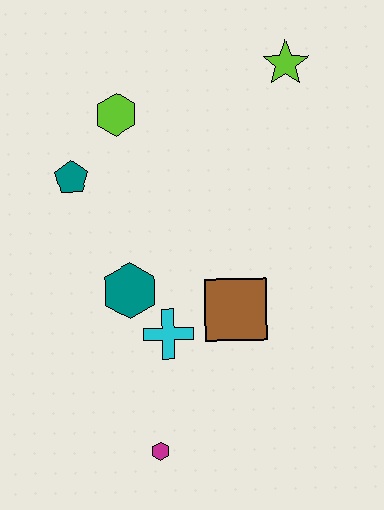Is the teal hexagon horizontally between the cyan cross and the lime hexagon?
Yes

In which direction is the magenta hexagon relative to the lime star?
The magenta hexagon is below the lime star.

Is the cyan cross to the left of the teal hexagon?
No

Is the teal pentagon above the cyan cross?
Yes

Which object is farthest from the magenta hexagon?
The lime star is farthest from the magenta hexagon.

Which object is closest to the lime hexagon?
The teal pentagon is closest to the lime hexagon.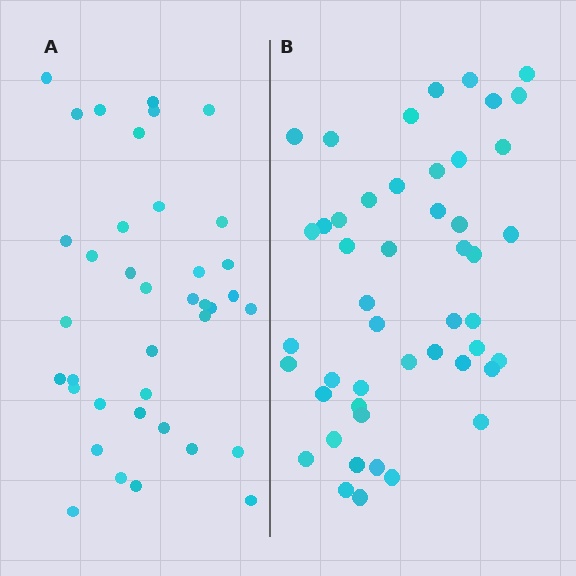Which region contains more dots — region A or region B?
Region B (the right region) has more dots.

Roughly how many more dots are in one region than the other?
Region B has roughly 10 or so more dots than region A.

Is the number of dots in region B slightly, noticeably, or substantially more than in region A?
Region B has noticeably more, but not dramatically so. The ratio is roughly 1.3 to 1.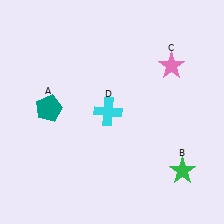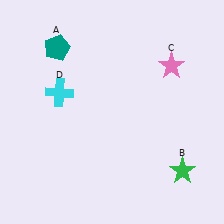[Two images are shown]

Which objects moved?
The objects that moved are: the teal pentagon (A), the cyan cross (D).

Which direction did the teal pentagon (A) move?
The teal pentagon (A) moved up.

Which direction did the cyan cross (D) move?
The cyan cross (D) moved left.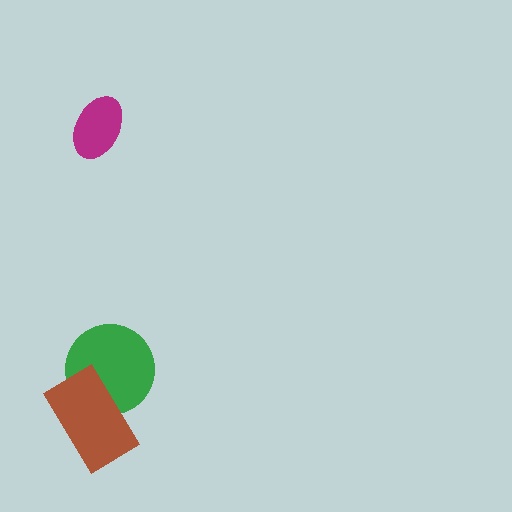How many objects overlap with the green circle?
1 object overlaps with the green circle.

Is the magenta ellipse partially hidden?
No, no other shape covers it.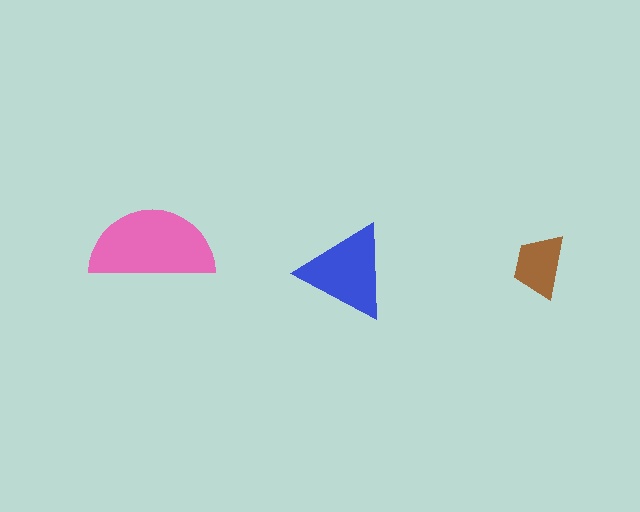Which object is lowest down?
The blue triangle is bottommost.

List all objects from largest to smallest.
The pink semicircle, the blue triangle, the brown trapezoid.